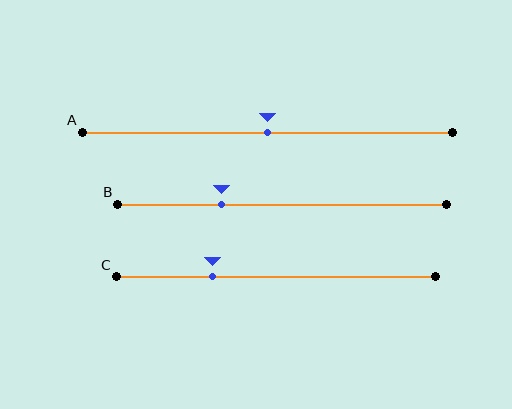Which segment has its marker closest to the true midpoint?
Segment A has its marker closest to the true midpoint.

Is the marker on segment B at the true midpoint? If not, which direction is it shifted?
No, the marker on segment B is shifted to the left by about 19% of the segment length.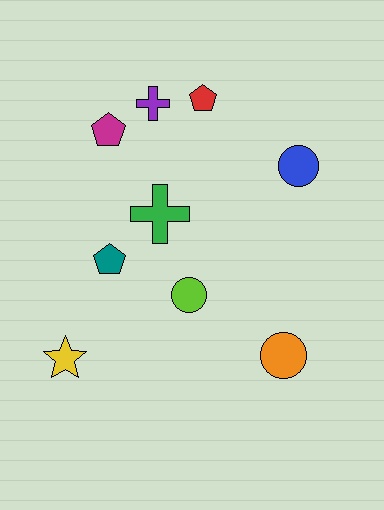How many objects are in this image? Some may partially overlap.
There are 9 objects.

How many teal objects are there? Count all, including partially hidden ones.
There is 1 teal object.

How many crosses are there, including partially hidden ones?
There are 2 crosses.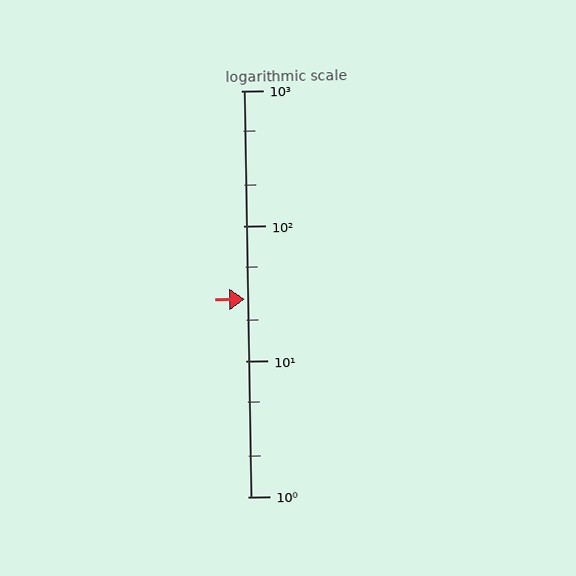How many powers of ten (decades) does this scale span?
The scale spans 3 decades, from 1 to 1000.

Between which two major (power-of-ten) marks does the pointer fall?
The pointer is between 10 and 100.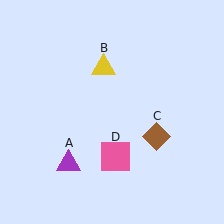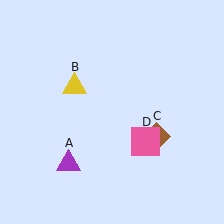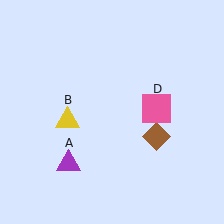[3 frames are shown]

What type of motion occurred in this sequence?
The yellow triangle (object B), pink square (object D) rotated counterclockwise around the center of the scene.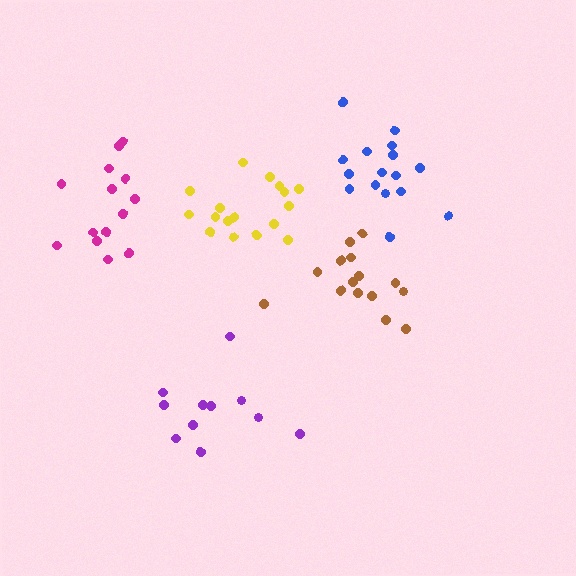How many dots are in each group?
Group 1: 11 dots, Group 2: 17 dots, Group 3: 14 dots, Group 4: 16 dots, Group 5: 15 dots (73 total).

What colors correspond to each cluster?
The clusters are colored: purple, yellow, magenta, blue, brown.